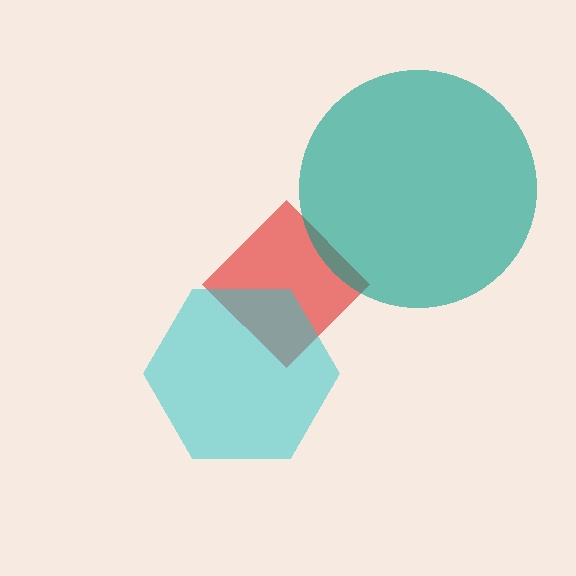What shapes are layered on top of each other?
The layered shapes are: a red diamond, a teal circle, a cyan hexagon.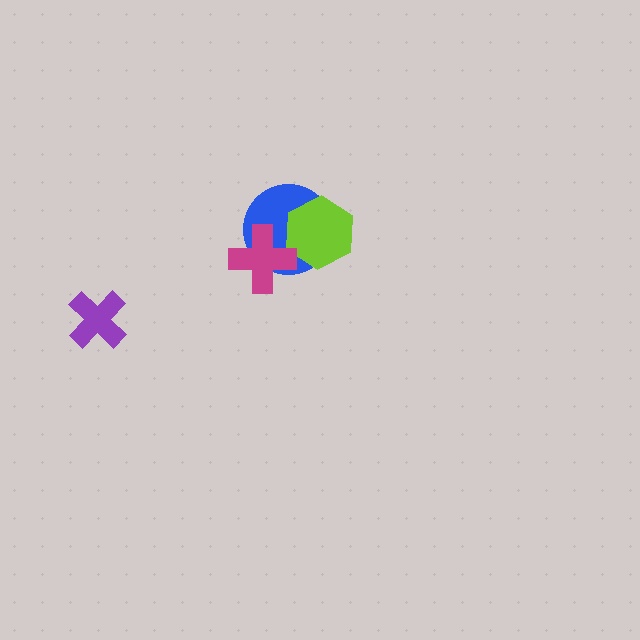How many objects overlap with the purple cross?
0 objects overlap with the purple cross.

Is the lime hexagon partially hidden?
Yes, it is partially covered by another shape.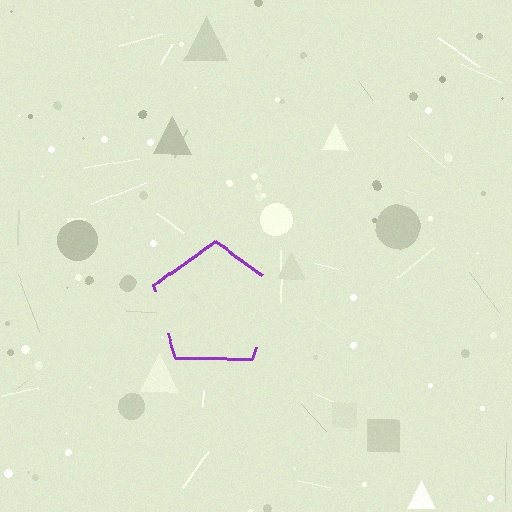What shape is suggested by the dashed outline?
The dashed outline suggests a pentagon.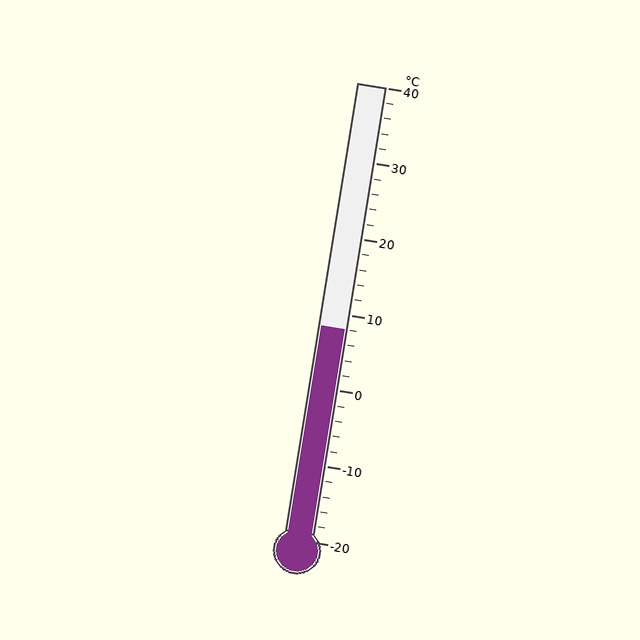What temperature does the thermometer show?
The thermometer shows approximately 8°C.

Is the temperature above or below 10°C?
The temperature is below 10°C.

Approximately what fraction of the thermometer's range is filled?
The thermometer is filled to approximately 45% of its range.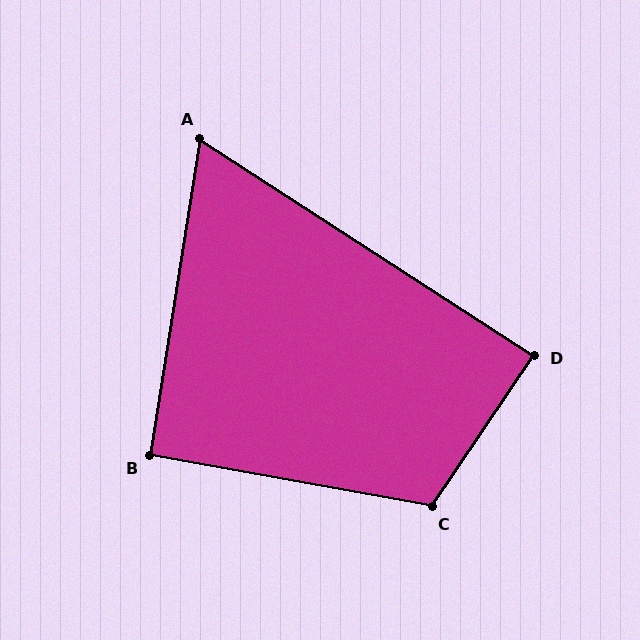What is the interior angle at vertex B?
Approximately 91 degrees (approximately right).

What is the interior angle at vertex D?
Approximately 89 degrees (approximately right).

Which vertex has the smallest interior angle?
A, at approximately 66 degrees.